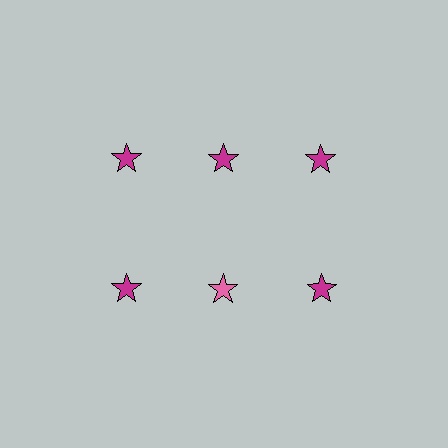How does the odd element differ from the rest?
It has a different color: pink instead of magenta.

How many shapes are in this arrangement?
There are 6 shapes arranged in a grid pattern.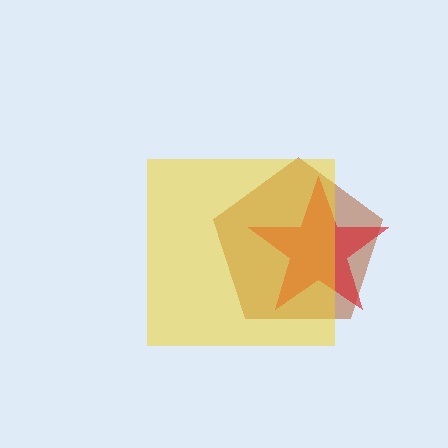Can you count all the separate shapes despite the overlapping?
Yes, there are 3 separate shapes.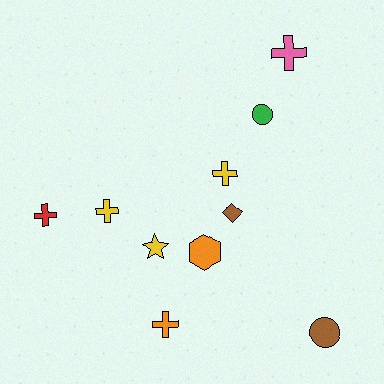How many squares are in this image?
There are no squares.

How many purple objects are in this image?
There are no purple objects.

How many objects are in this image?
There are 10 objects.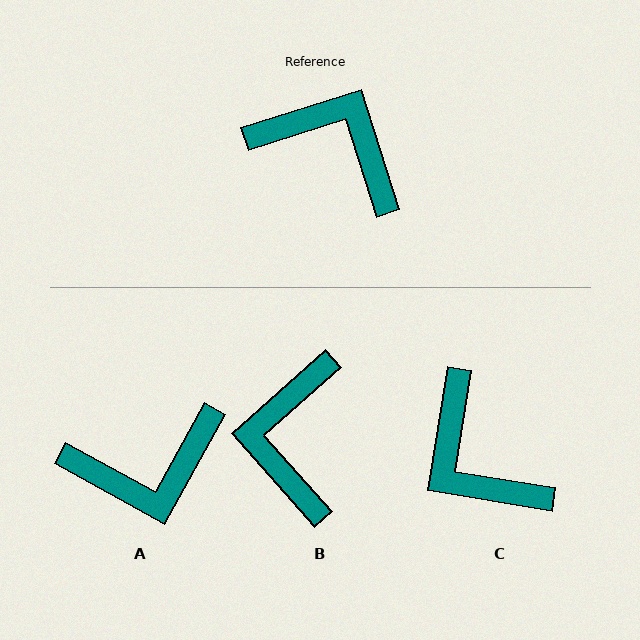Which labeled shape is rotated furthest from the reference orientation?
C, about 153 degrees away.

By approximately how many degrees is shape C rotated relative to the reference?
Approximately 153 degrees counter-clockwise.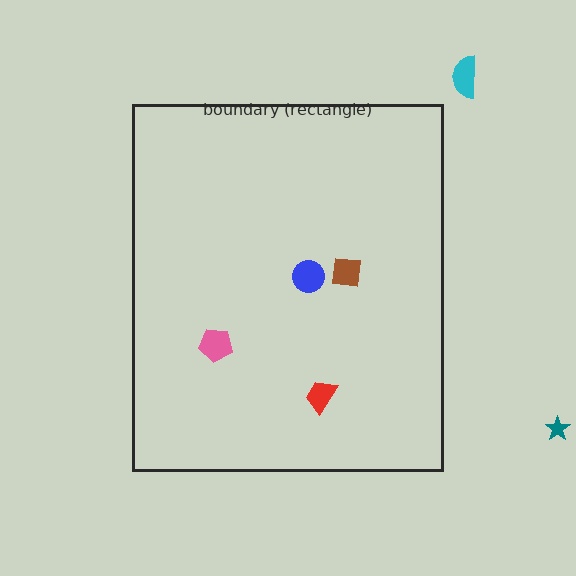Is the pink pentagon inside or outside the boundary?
Inside.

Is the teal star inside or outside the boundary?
Outside.